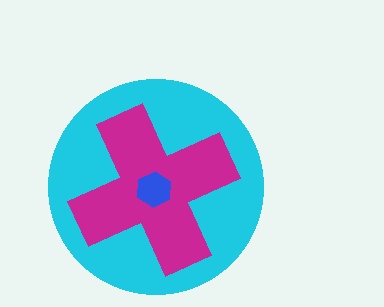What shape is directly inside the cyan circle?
The magenta cross.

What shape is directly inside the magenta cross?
The blue hexagon.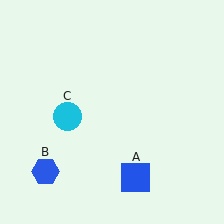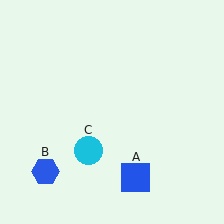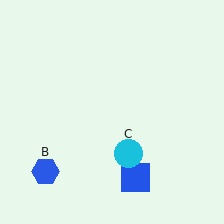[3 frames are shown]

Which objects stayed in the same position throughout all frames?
Blue square (object A) and blue hexagon (object B) remained stationary.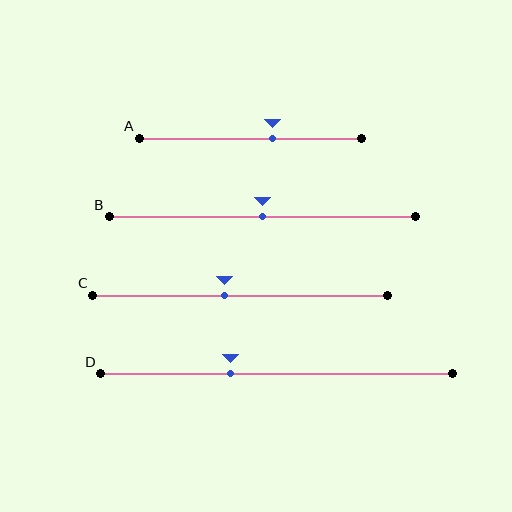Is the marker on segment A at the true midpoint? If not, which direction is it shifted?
No, the marker on segment A is shifted to the right by about 10% of the segment length.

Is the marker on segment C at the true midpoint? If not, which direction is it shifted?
No, the marker on segment C is shifted to the left by about 5% of the segment length.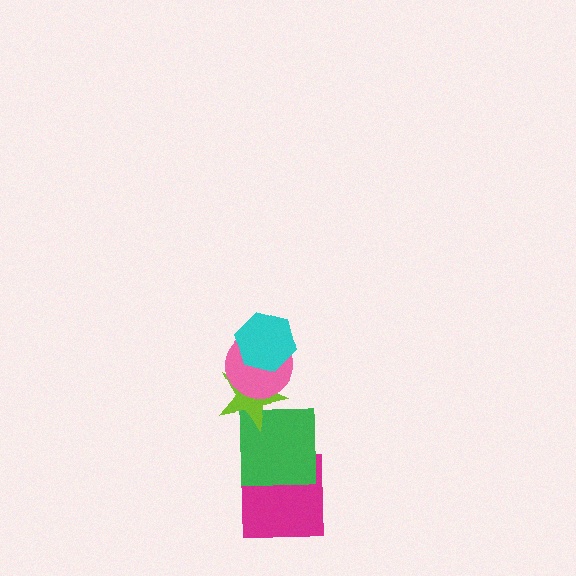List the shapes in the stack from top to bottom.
From top to bottom: the cyan hexagon, the pink circle, the lime star, the green square, the magenta square.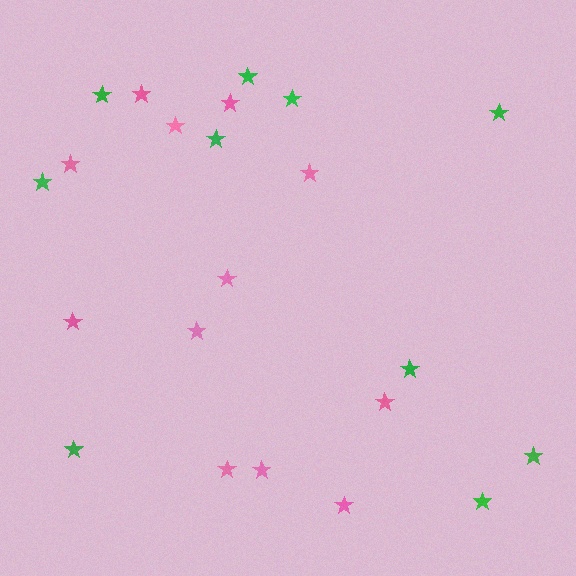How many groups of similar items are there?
There are 2 groups: one group of green stars (10) and one group of pink stars (12).